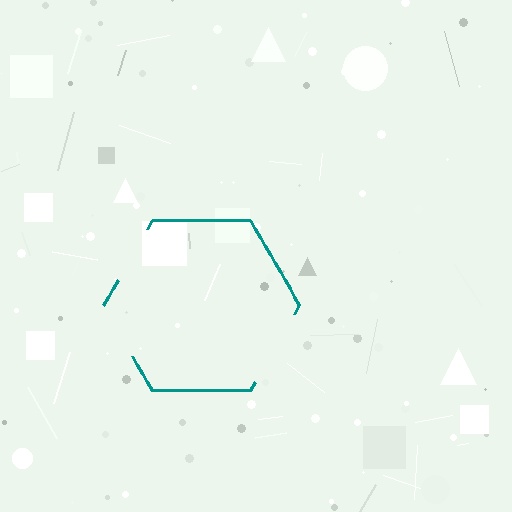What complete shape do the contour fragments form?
The contour fragments form a hexagon.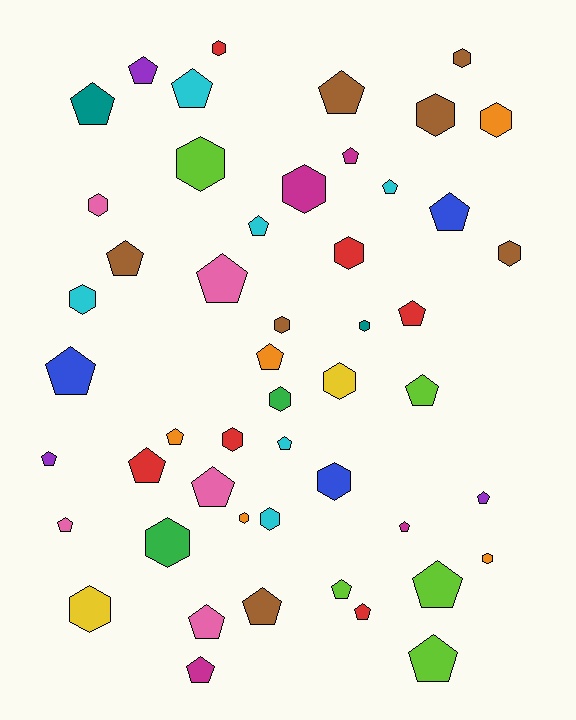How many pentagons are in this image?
There are 29 pentagons.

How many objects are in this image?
There are 50 objects.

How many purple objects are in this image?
There are 3 purple objects.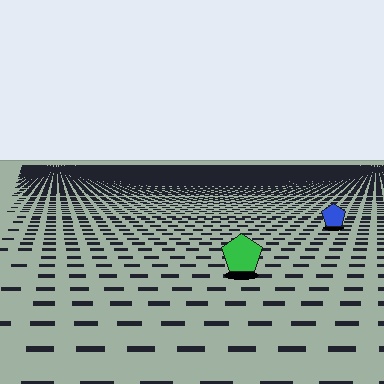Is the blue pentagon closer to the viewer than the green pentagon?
No. The green pentagon is closer — you can tell from the texture gradient: the ground texture is coarser near it.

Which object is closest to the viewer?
The green pentagon is closest. The texture marks near it are larger and more spread out.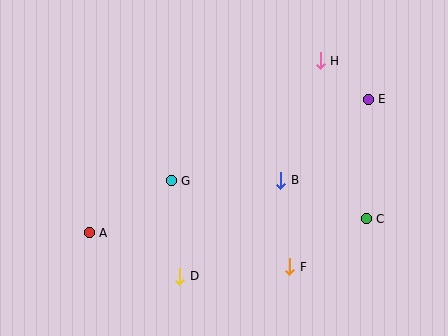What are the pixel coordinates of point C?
Point C is at (366, 219).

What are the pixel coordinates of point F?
Point F is at (290, 267).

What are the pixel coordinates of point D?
Point D is at (180, 276).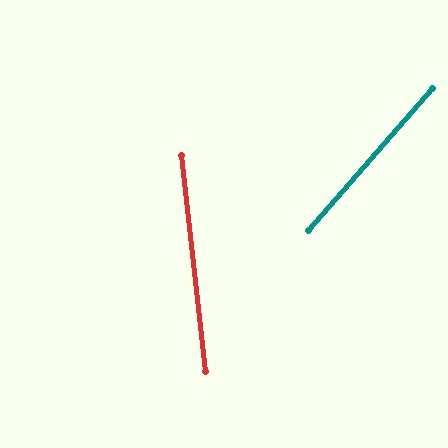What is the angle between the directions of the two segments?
Approximately 47 degrees.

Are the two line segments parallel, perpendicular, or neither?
Neither parallel nor perpendicular — they differ by about 47°.